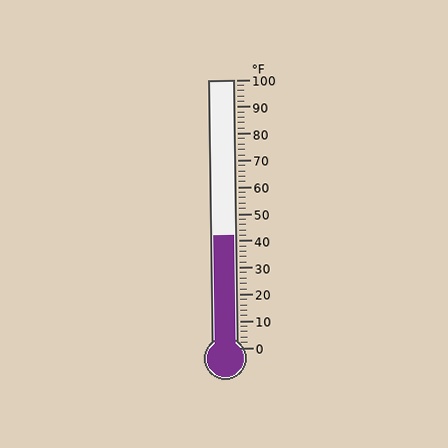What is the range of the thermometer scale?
The thermometer scale ranges from 0°F to 100°F.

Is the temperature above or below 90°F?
The temperature is below 90°F.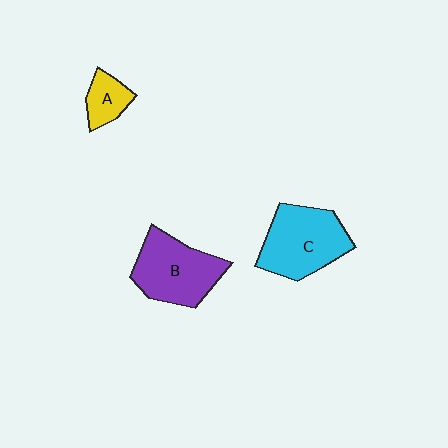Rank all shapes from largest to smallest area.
From largest to smallest: C (cyan), B (purple), A (yellow).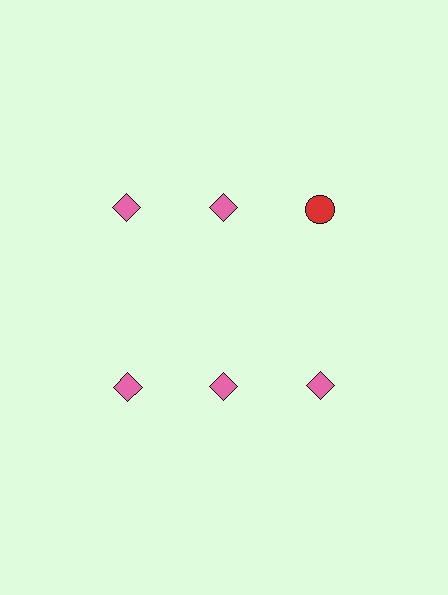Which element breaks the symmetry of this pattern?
The red circle in the top row, center column breaks the symmetry. All other shapes are pink diamonds.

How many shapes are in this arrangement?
There are 6 shapes arranged in a grid pattern.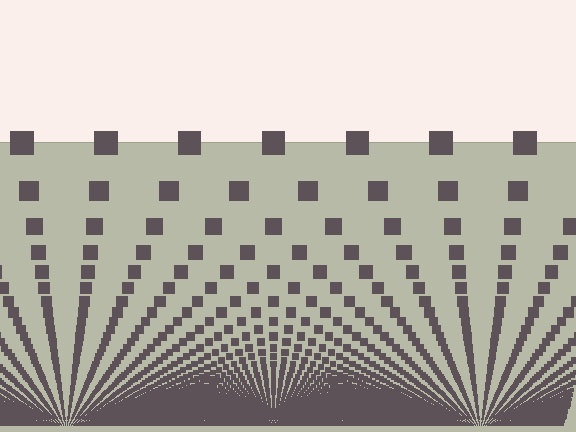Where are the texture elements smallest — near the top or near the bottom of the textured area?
Near the bottom.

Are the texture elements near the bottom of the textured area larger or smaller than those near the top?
Smaller. The gradient is inverted — elements near the bottom are smaller and denser.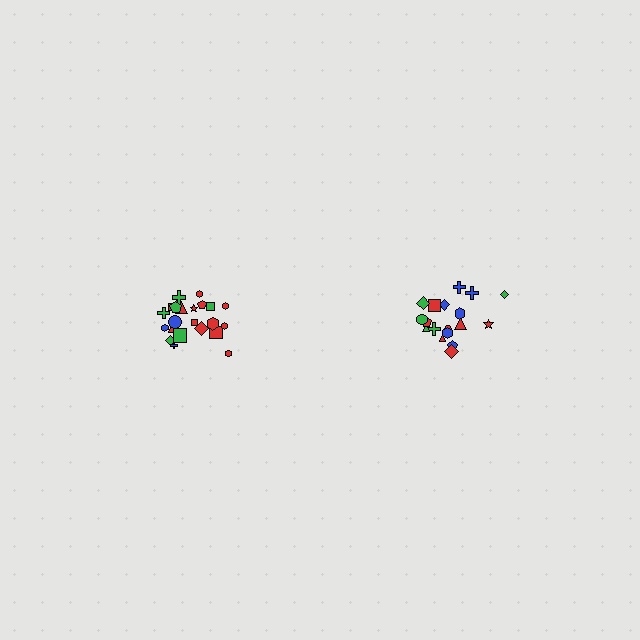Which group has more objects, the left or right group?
The left group.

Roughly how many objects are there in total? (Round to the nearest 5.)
Roughly 45 objects in total.